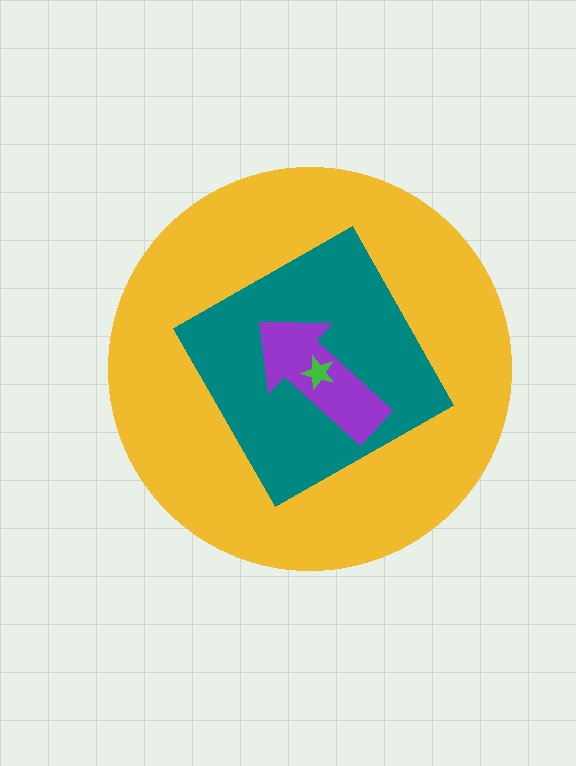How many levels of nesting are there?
4.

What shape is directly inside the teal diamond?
The purple arrow.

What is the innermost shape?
The green star.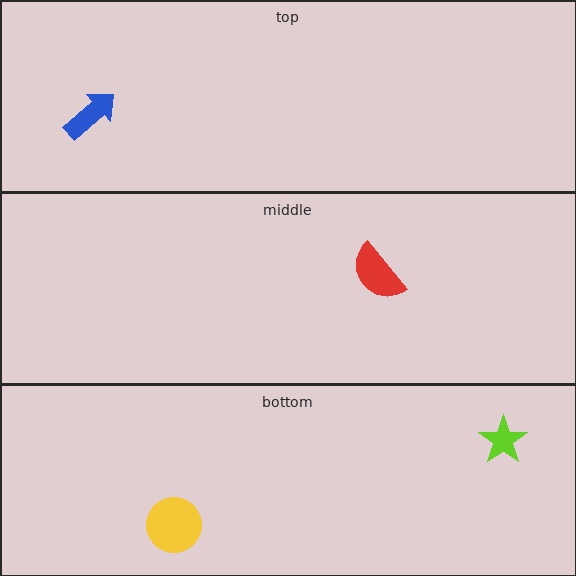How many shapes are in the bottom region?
2.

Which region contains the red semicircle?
The middle region.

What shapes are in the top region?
The blue arrow.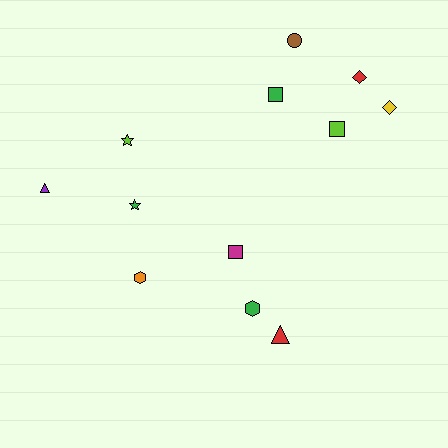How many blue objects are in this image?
There are no blue objects.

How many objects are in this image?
There are 12 objects.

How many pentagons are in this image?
There are no pentagons.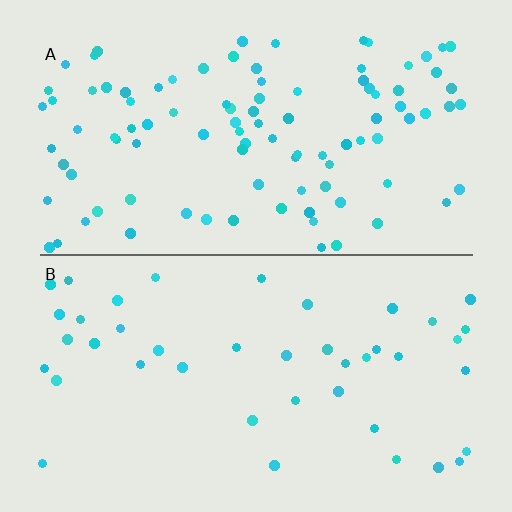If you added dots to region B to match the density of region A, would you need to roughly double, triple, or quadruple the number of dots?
Approximately double.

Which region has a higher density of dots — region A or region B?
A (the top).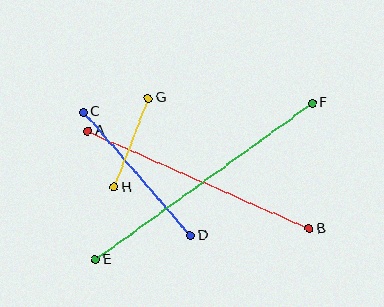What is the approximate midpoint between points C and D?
The midpoint is at approximately (137, 174) pixels.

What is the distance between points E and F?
The distance is approximately 267 pixels.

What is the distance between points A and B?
The distance is approximately 242 pixels.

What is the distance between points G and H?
The distance is approximately 95 pixels.